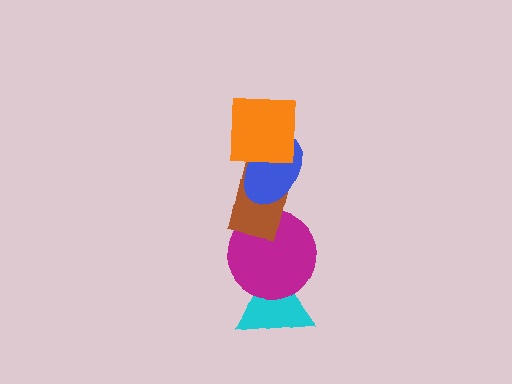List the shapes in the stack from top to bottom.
From top to bottom: the orange square, the blue ellipse, the brown rectangle, the magenta circle, the cyan triangle.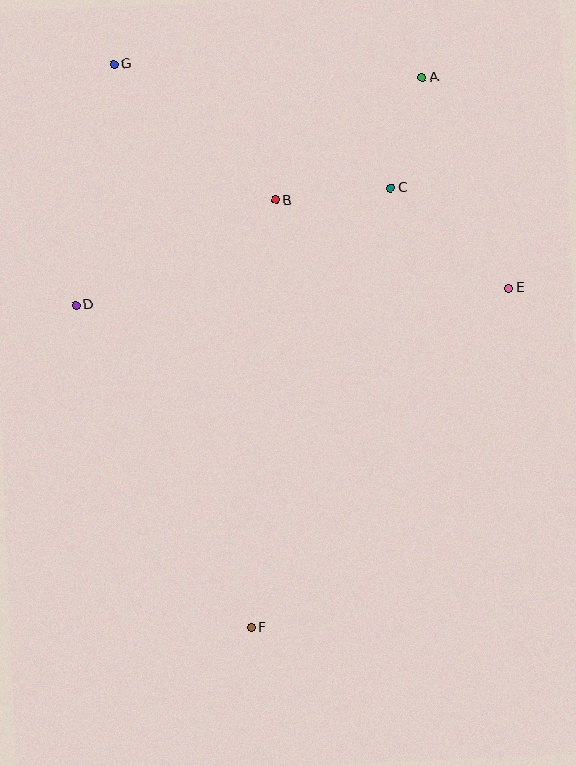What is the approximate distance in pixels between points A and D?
The distance between A and D is approximately 414 pixels.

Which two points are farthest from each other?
Points F and G are farthest from each other.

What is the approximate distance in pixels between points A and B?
The distance between A and B is approximately 191 pixels.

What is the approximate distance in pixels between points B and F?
The distance between B and F is approximately 428 pixels.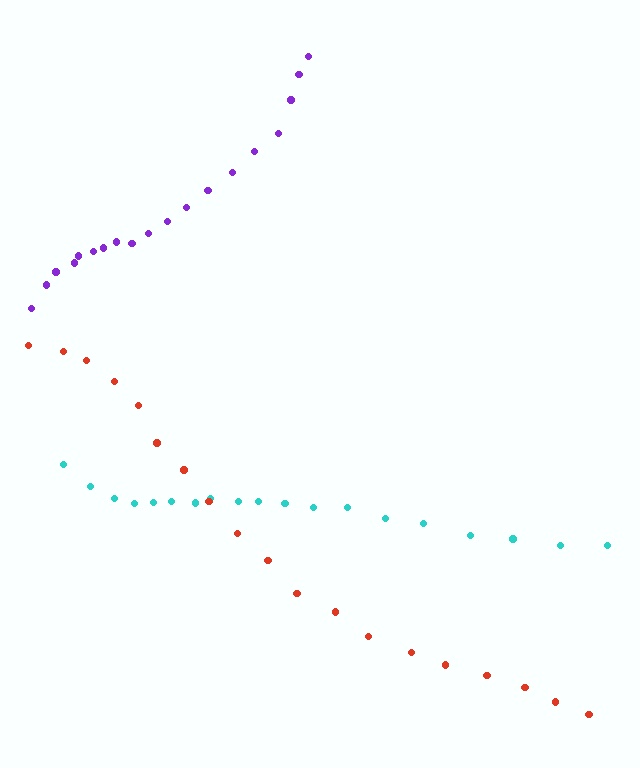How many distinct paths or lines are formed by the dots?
There are 3 distinct paths.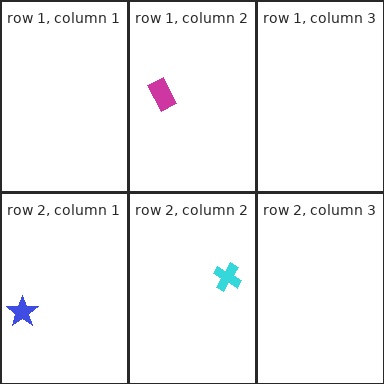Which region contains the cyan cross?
The row 2, column 2 region.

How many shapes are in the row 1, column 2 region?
1.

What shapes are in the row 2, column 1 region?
The blue star.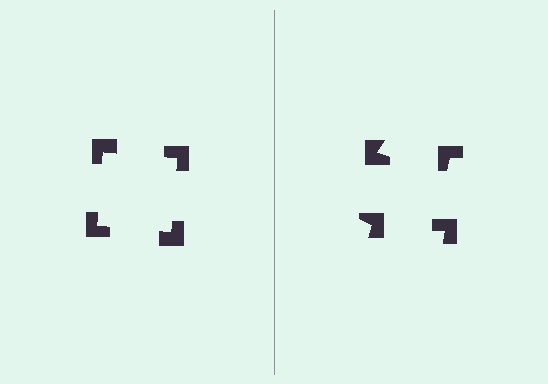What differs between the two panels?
The notched squares are positioned identically on both sides; only the wedge orientations differ. On the left they align to a square; on the right they are misaligned.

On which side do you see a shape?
An illusory square appears on the left side. On the right side the wedge cuts are rotated, so no coherent shape forms.